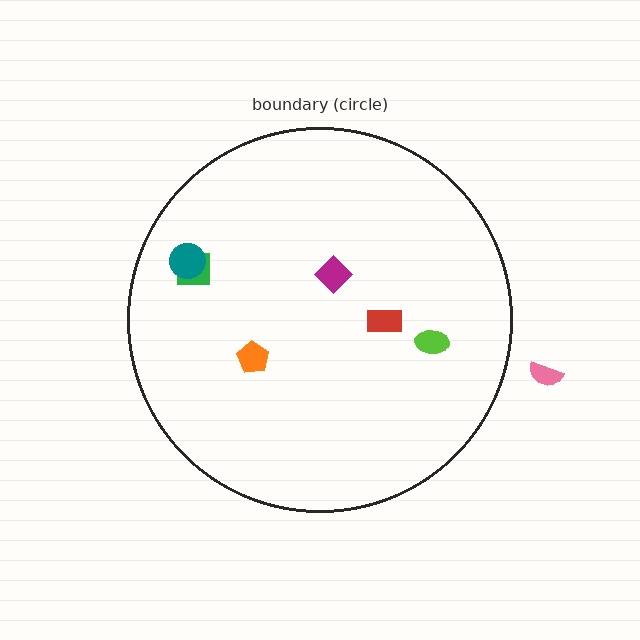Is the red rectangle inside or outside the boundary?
Inside.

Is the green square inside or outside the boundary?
Inside.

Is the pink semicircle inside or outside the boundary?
Outside.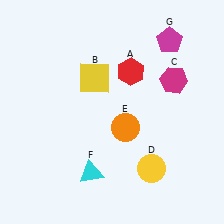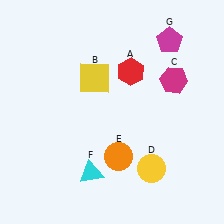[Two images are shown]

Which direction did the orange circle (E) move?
The orange circle (E) moved down.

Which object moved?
The orange circle (E) moved down.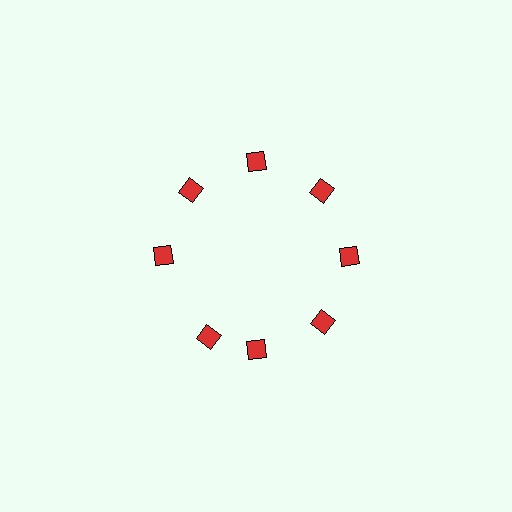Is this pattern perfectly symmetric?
No. The 8 red diamonds are arranged in a ring, but one element near the 8 o'clock position is rotated out of alignment along the ring, breaking the 8-fold rotational symmetry.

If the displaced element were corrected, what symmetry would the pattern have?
It would have 8-fold rotational symmetry — the pattern would map onto itself every 45 degrees.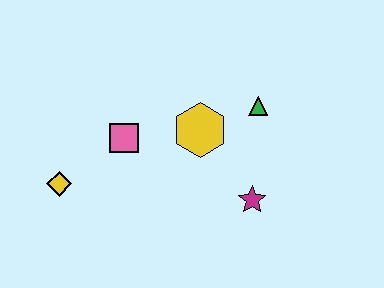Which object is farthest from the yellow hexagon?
The yellow diamond is farthest from the yellow hexagon.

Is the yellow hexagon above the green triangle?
No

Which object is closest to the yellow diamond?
The pink square is closest to the yellow diamond.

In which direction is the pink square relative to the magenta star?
The pink square is to the left of the magenta star.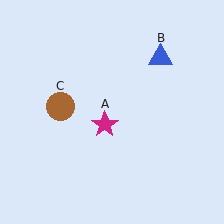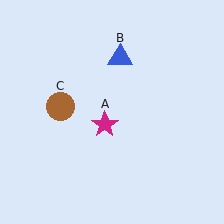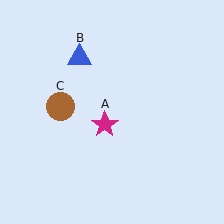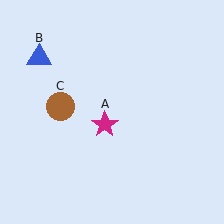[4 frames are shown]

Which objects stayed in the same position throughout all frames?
Magenta star (object A) and brown circle (object C) remained stationary.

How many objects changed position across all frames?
1 object changed position: blue triangle (object B).